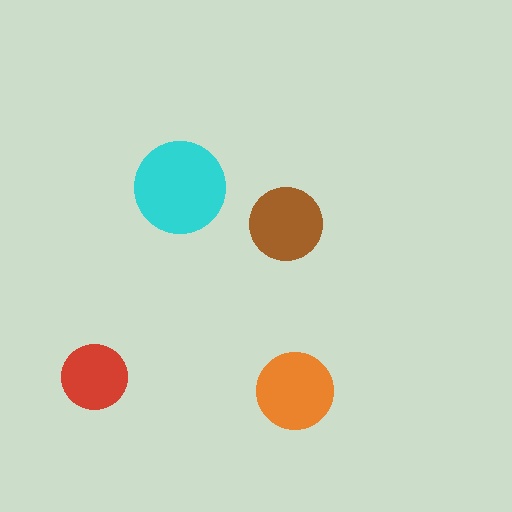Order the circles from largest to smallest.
the cyan one, the orange one, the brown one, the red one.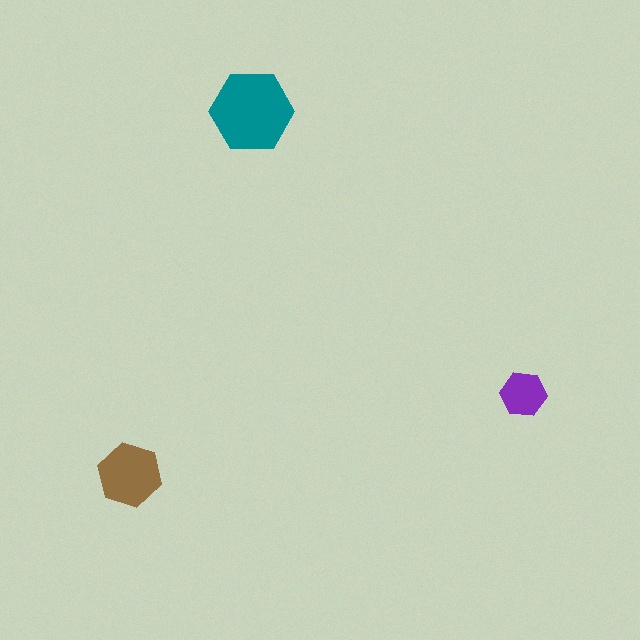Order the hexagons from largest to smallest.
the teal one, the brown one, the purple one.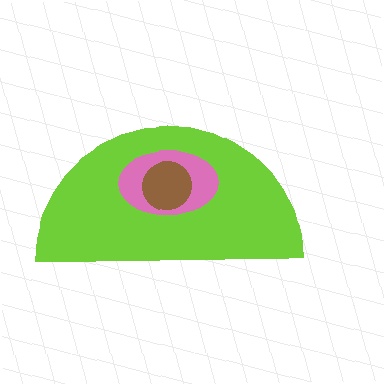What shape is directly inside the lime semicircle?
The pink ellipse.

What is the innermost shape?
The brown circle.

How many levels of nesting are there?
3.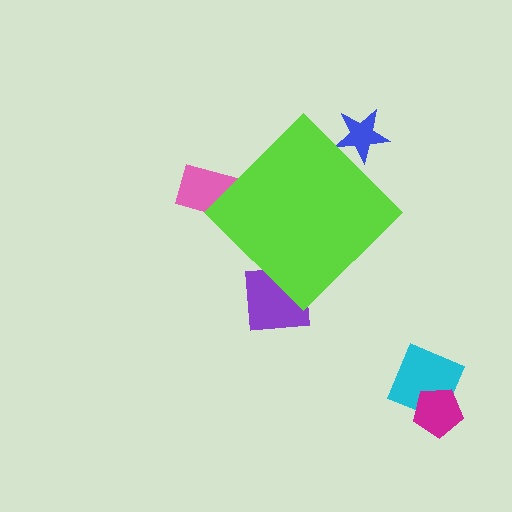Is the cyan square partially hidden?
No, the cyan square is fully visible.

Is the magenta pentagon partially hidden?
No, the magenta pentagon is fully visible.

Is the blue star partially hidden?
Yes, the blue star is partially hidden behind the lime diamond.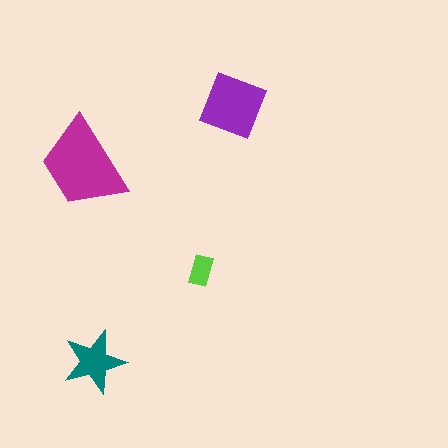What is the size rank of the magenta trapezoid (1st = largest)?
1st.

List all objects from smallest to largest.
The lime rectangle, the teal star, the purple square, the magenta trapezoid.